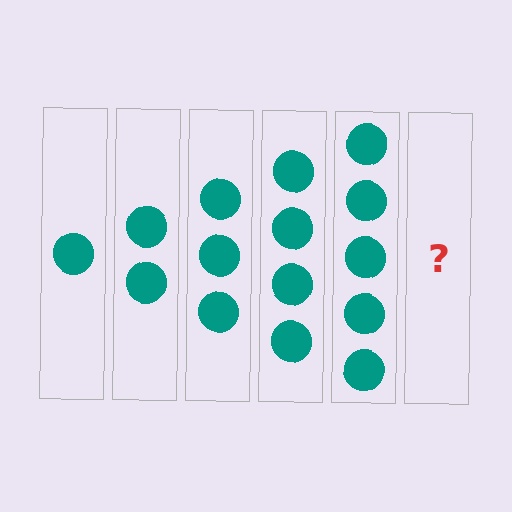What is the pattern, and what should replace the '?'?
The pattern is that each step adds one more circle. The '?' should be 6 circles.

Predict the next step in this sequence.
The next step is 6 circles.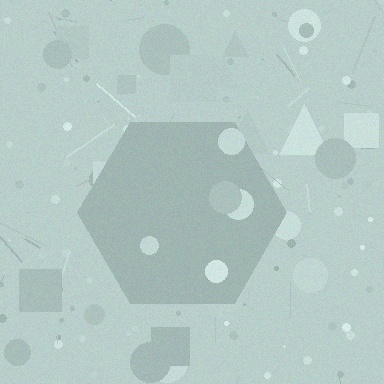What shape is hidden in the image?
A hexagon is hidden in the image.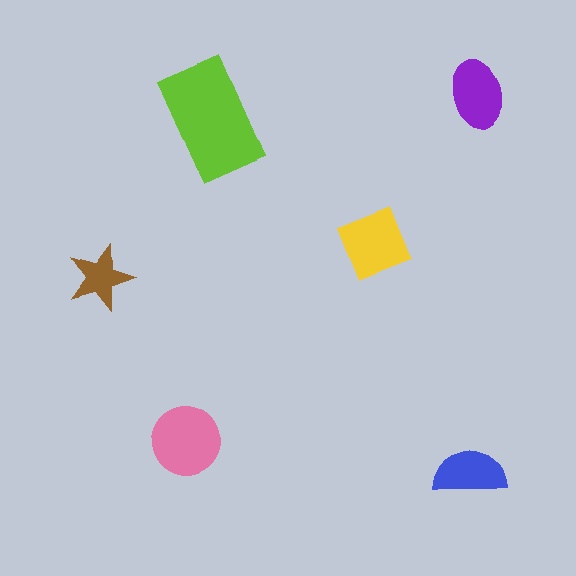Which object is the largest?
The lime rectangle.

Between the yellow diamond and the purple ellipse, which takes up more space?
The yellow diamond.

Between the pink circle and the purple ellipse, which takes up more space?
The pink circle.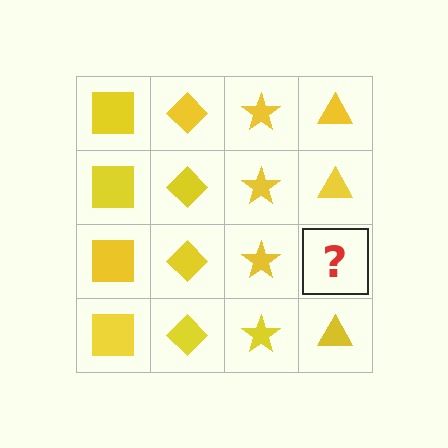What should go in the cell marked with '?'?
The missing cell should contain a yellow triangle.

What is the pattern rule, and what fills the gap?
The rule is that each column has a consistent shape. The gap should be filled with a yellow triangle.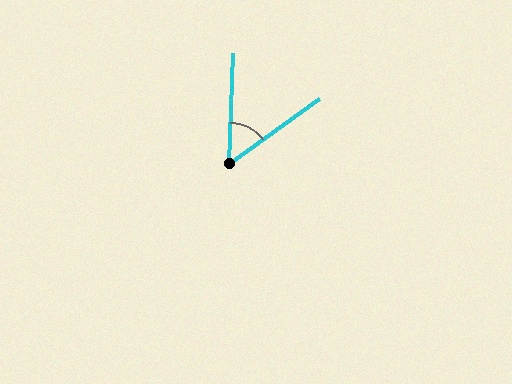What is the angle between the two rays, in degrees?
Approximately 52 degrees.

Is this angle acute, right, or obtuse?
It is acute.